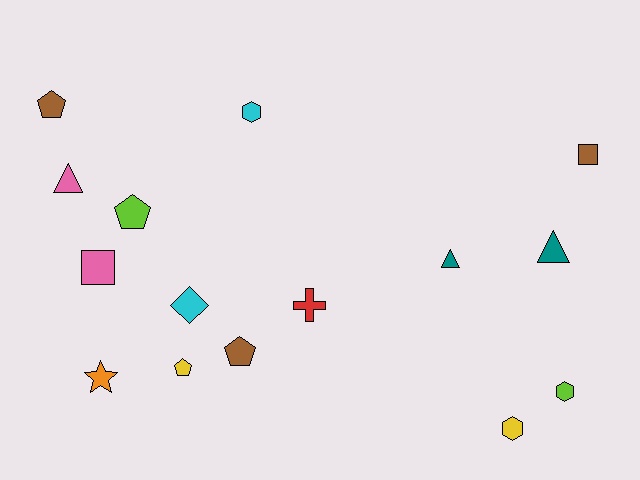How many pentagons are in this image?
There are 4 pentagons.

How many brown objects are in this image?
There are 3 brown objects.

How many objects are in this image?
There are 15 objects.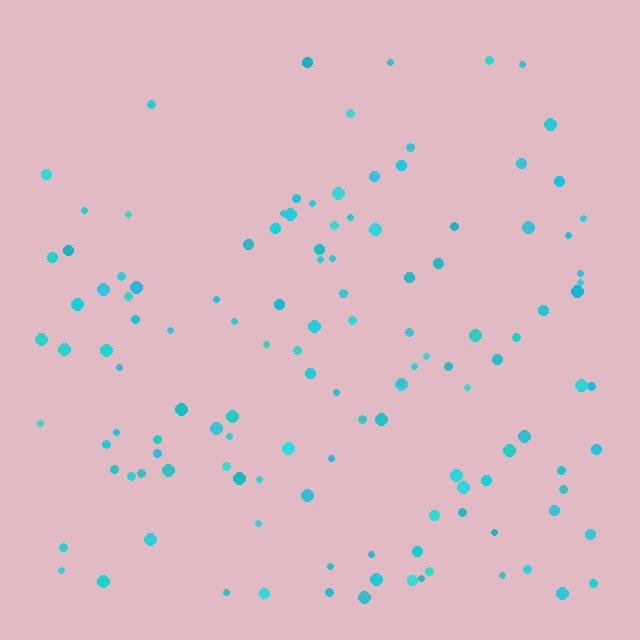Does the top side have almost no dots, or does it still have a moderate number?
Still a moderate number, just noticeably fewer than the bottom.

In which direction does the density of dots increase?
From top to bottom, with the bottom side densest.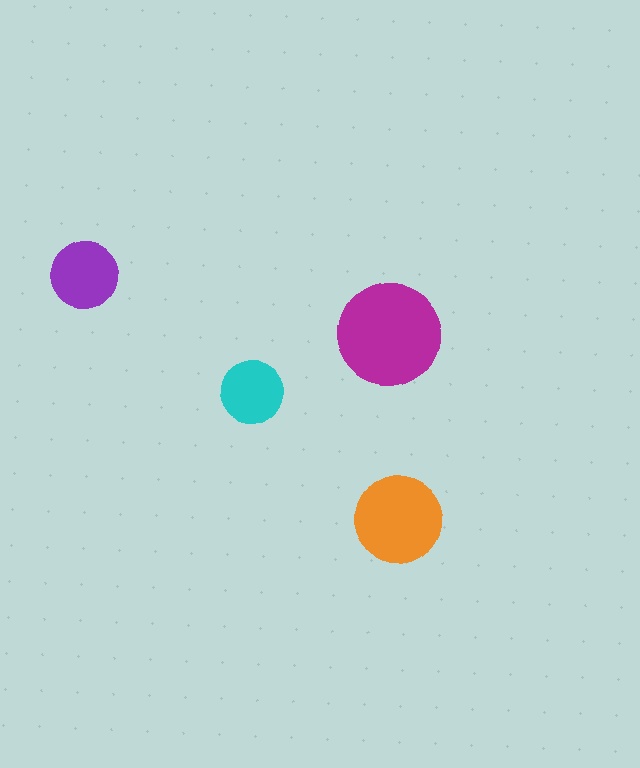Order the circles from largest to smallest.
the magenta one, the orange one, the purple one, the cyan one.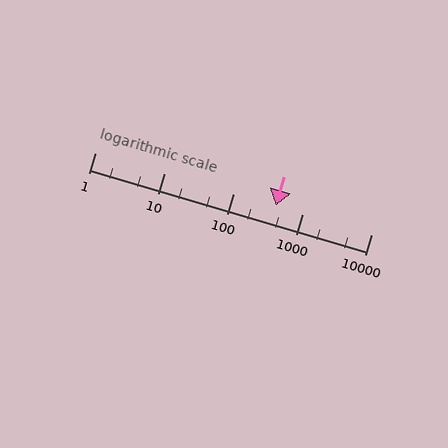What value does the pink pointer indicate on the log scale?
The pointer indicates approximately 420.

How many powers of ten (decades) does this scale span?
The scale spans 4 decades, from 1 to 10000.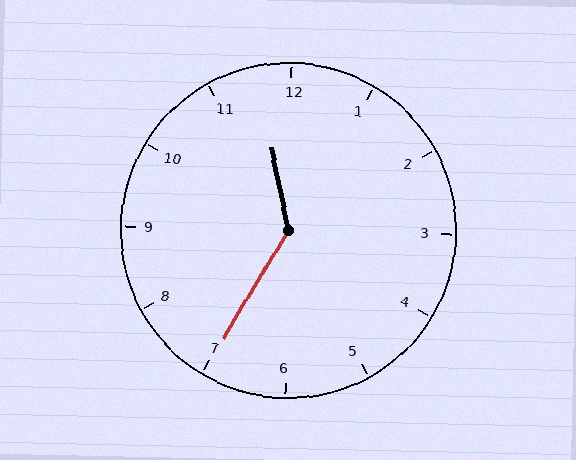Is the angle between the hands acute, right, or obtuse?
It is obtuse.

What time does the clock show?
11:35.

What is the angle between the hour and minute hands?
Approximately 138 degrees.